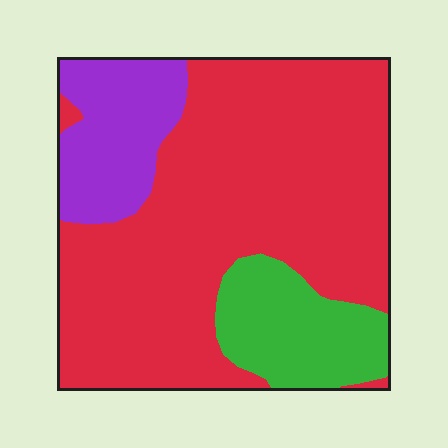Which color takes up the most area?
Red, at roughly 70%.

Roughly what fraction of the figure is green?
Green takes up about one sixth (1/6) of the figure.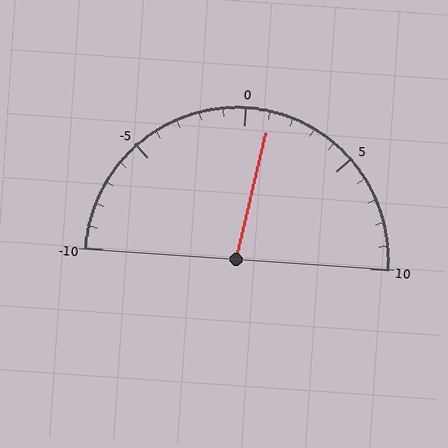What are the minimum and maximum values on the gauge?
The gauge ranges from -10 to 10.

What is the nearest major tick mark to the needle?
The nearest major tick mark is 0.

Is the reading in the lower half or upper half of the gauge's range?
The reading is in the upper half of the range (-10 to 10).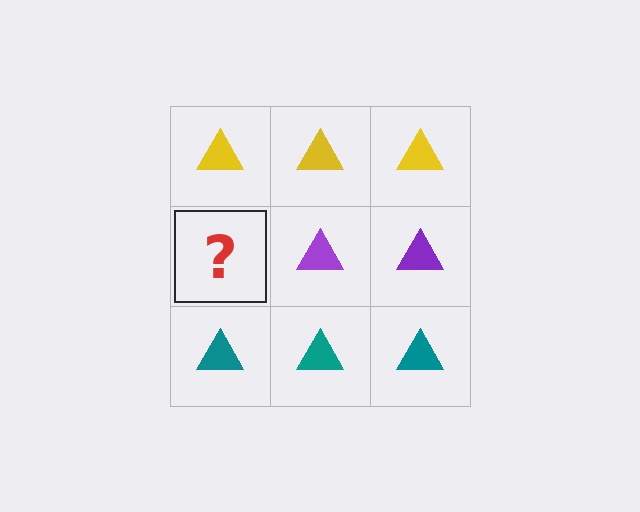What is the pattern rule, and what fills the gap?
The rule is that each row has a consistent color. The gap should be filled with a purple triangle.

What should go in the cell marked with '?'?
The missing cell should contain a purple triangle.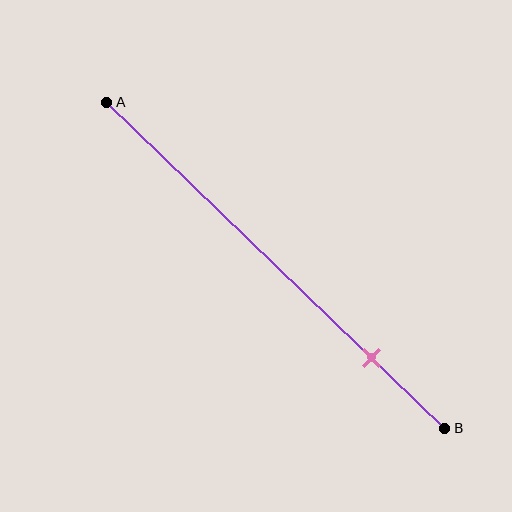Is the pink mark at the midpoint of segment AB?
No, the mark is at about 80% from A, not at the 50% midpoint.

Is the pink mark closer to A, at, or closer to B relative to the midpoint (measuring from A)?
The pink mark is closer to point B than the midpoint of segment AB.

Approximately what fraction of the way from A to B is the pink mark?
The pink mark is approximately 80% of the way from A to B.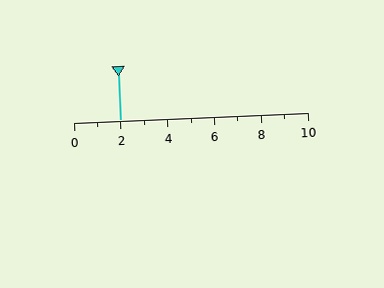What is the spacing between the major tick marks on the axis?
The major ticks are spaced 2 apart.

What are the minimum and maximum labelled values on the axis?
The axis runs from 0 to 10.